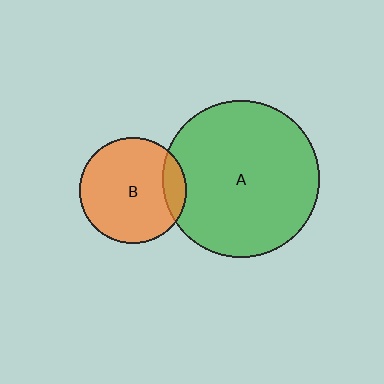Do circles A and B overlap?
Yes.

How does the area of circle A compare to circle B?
Approximately 2.2 times.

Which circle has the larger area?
Circle A (green).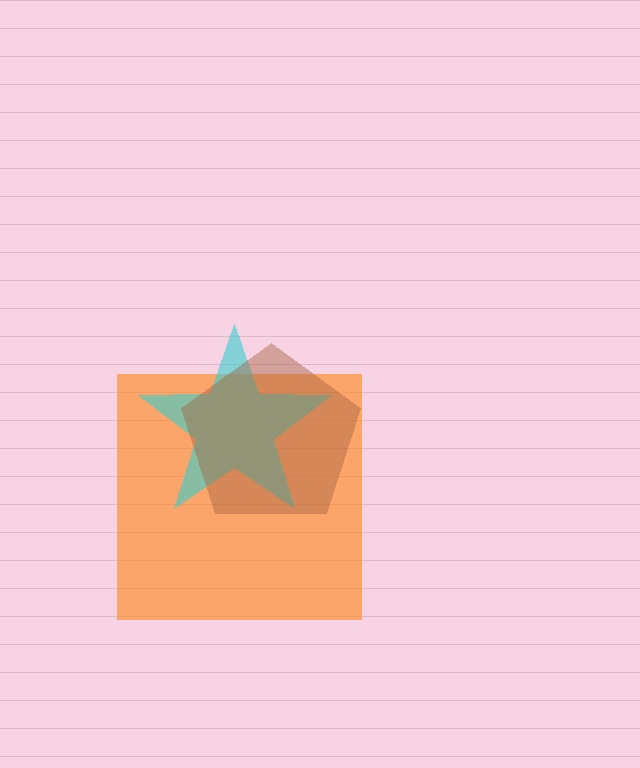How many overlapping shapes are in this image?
There are 3 overlapping shapes in the image.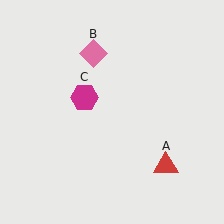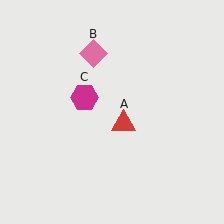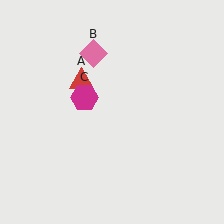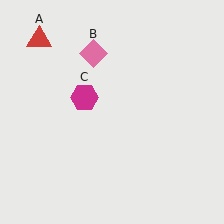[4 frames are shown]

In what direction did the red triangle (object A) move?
The red triangle (object A) moved up and to the left.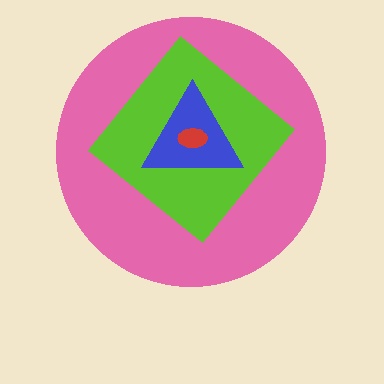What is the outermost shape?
The pink circle.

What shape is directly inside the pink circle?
The lime diamond.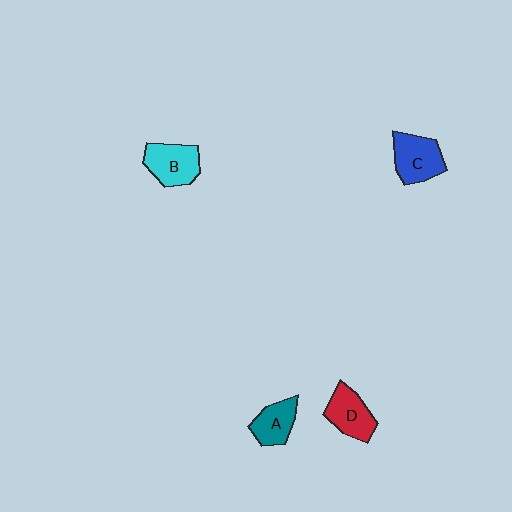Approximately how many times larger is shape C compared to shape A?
Approximately 1.3 times.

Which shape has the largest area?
Shape C (blue).